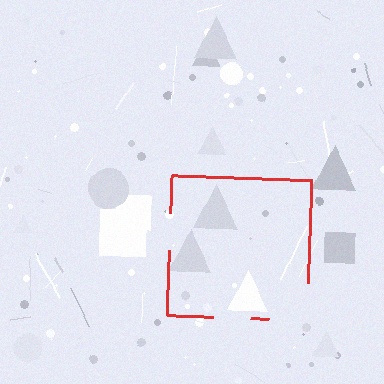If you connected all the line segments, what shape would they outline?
They would outline a square.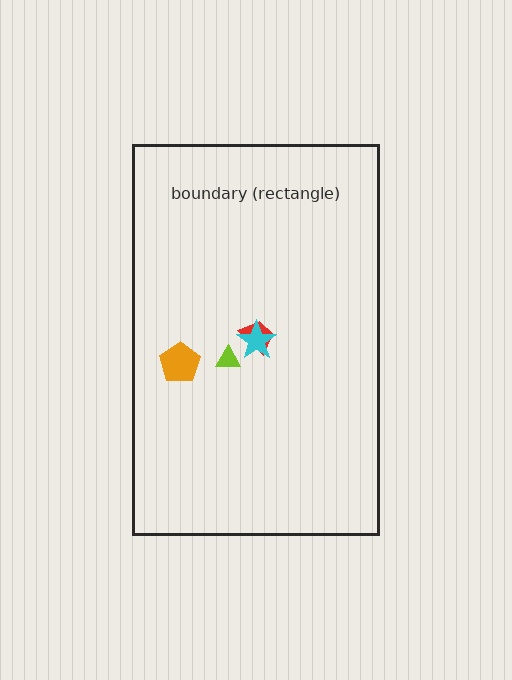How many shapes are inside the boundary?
4 inside, 0 outside.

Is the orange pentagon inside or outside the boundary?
Inside.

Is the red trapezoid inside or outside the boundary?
Inside.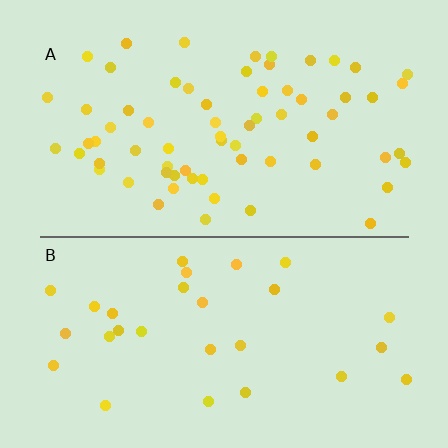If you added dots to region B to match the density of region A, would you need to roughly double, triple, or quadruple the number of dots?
Approximately double.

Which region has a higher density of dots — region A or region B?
A (the top).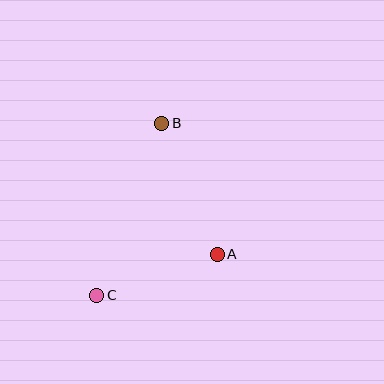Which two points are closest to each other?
Points A and C are closest to each other.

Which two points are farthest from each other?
Points B and C are farthest from each other.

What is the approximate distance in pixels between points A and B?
The distance between A and B is approximately 142 pixels.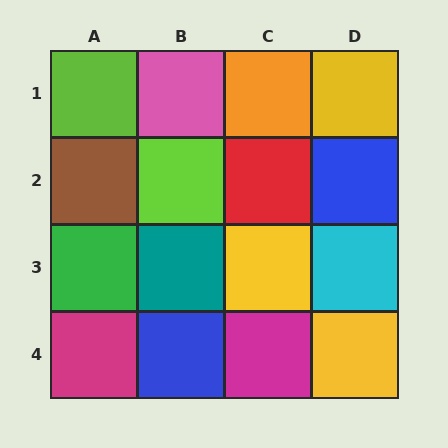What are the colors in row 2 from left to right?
Brown, lime, red, blue.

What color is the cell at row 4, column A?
Magenta.